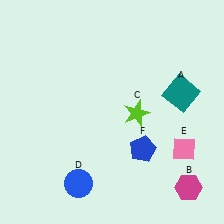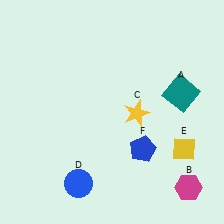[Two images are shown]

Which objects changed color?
C changed from lime to yellow. E changed from pink to yellow.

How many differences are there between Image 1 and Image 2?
There are 2 differences between the two images.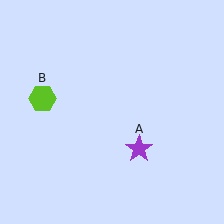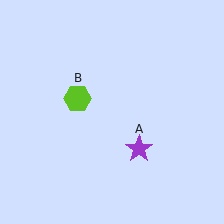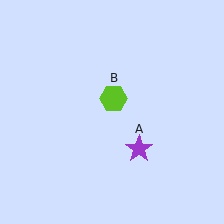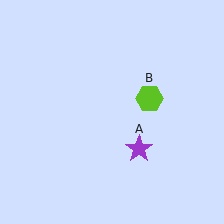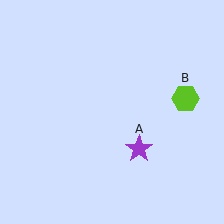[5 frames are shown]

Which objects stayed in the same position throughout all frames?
Purple star (object A) remained stationary.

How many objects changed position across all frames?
1 object changed position: lime hexagon (object B).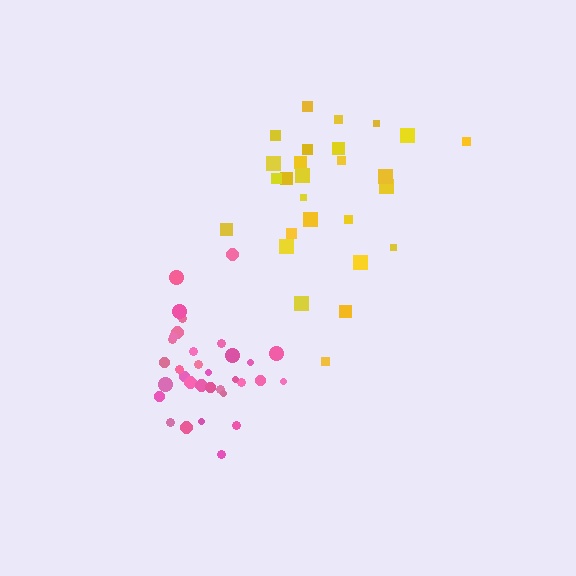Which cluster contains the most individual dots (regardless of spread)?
Pink (33).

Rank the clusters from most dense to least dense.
pink, yellow.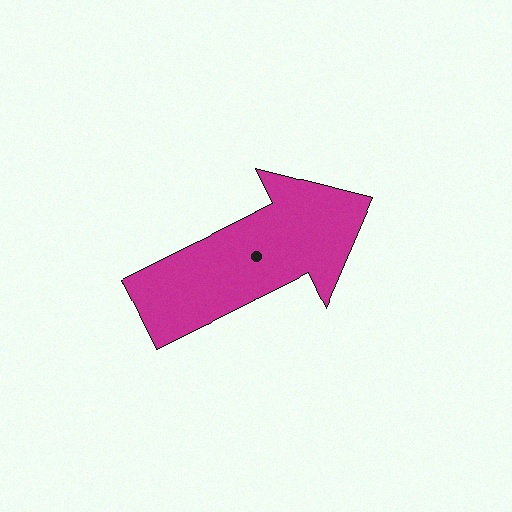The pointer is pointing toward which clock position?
Roughly 2 o'clock.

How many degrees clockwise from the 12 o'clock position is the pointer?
Approximately 64 degrees.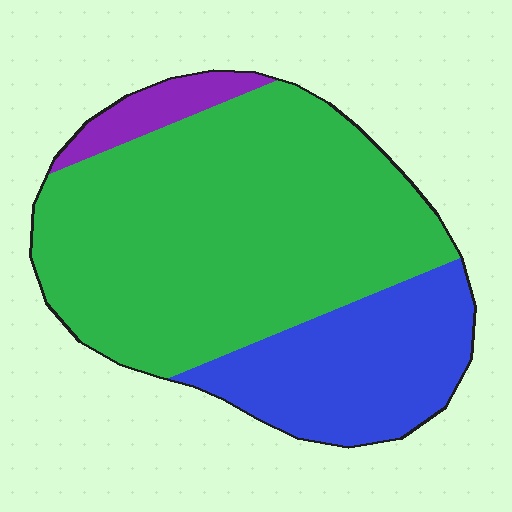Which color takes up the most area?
Green, at roughly 65%.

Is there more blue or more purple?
Blue.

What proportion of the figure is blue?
Blue takes up about one quarter (1/4) of the figure.